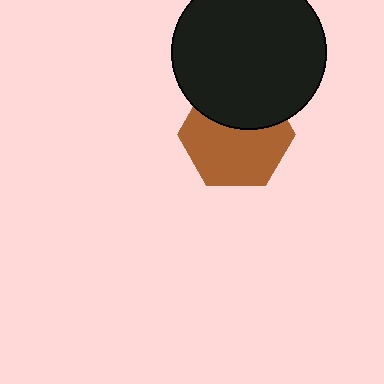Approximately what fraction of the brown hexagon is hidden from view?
Roughly 36% of the brown hexagon is hidden behind the black circle.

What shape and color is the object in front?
The object in front is a black circle.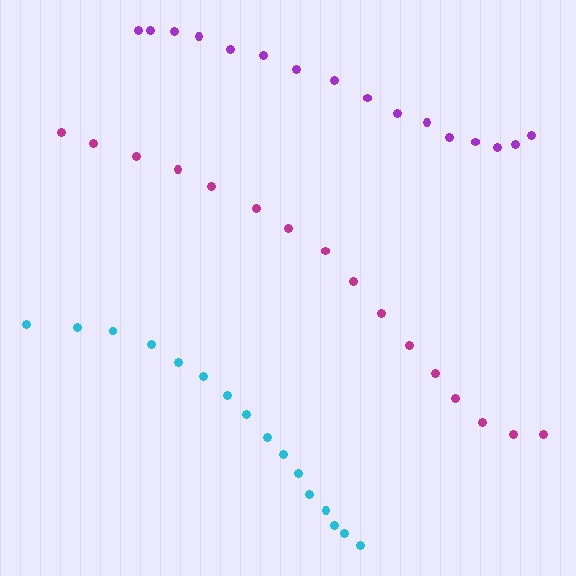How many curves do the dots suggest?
There are 3 distinct paths.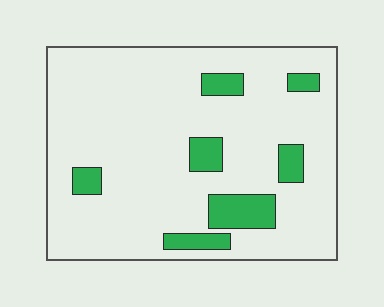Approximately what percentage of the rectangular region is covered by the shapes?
Approximately 15%.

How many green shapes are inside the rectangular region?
7.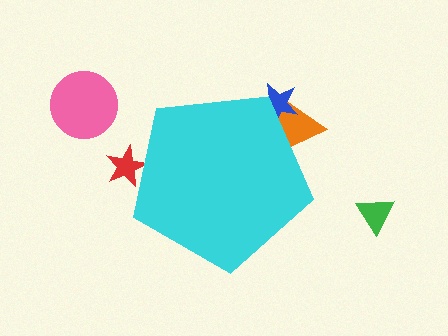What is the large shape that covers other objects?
A cyan pentagon.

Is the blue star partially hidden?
Yes, the blue star is partially hidden behind the cyan pentagon.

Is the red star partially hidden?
Yes, the red star is partially hidden behind the cyan pentagon.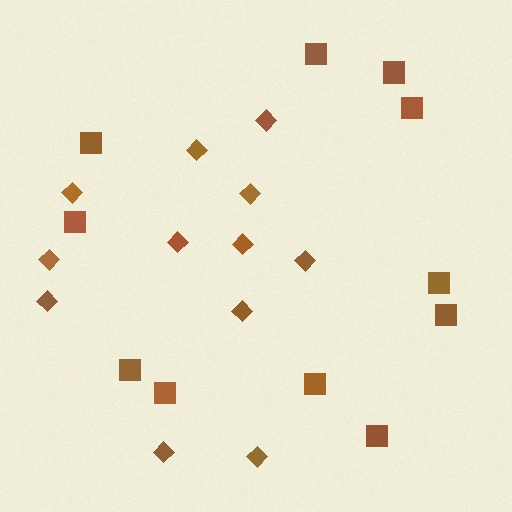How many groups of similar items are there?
There are 2 groups: one group of diamonds (12) and one group of squares (11).